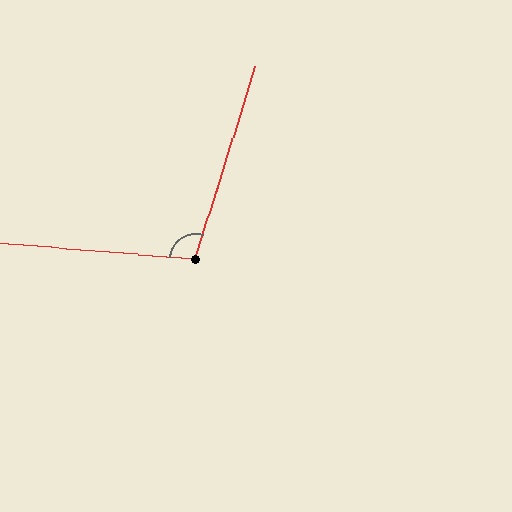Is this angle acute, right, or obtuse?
It is obtuse.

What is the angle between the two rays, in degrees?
Approximately 103 degrees.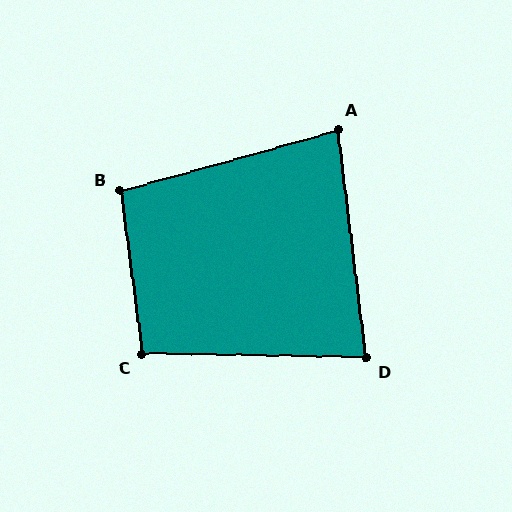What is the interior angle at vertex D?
Approximately 82 degrees (acute).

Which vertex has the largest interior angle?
C, at approximately 98 degrees.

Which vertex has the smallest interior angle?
A, at approximately 82 degrees.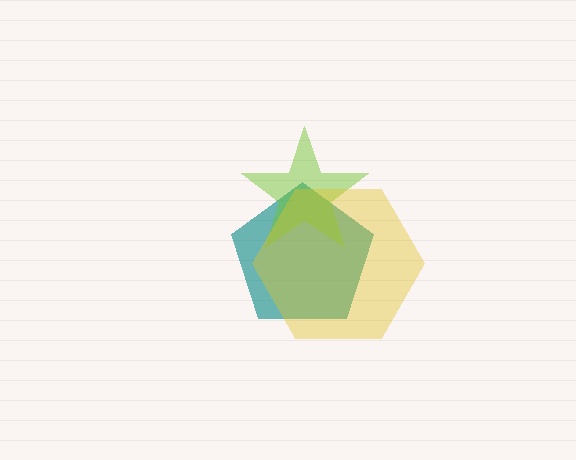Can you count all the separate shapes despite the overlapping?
Yes, there are 3 separate shapes.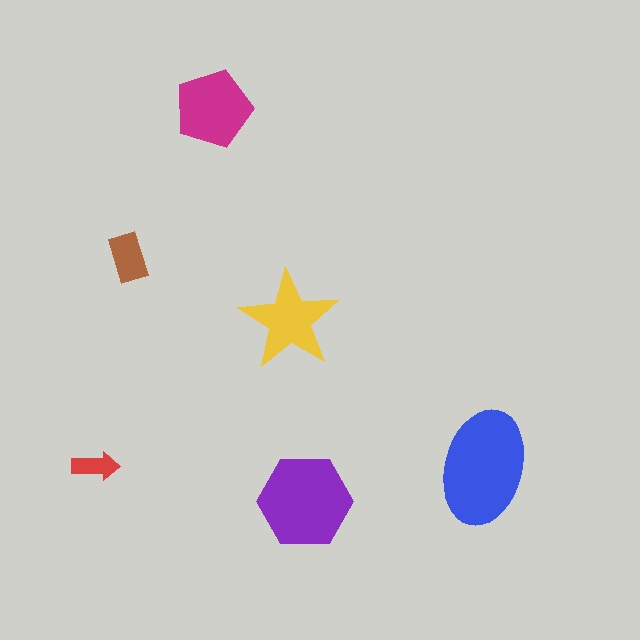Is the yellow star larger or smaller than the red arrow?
Larger.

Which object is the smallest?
The red arrow.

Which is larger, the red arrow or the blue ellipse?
The blue ellipse.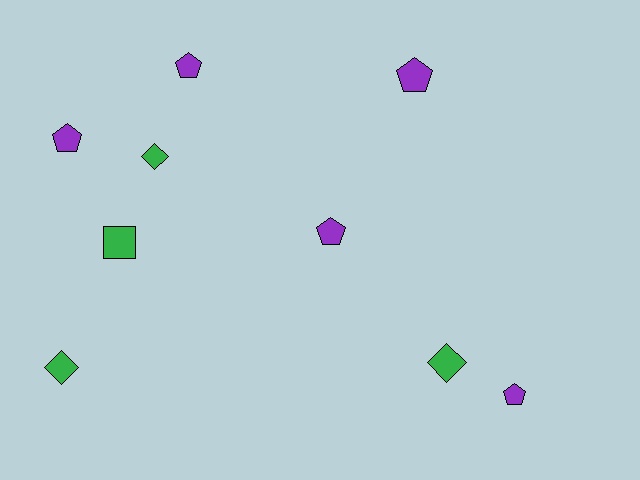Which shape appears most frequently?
Pentagon, with 5 objects.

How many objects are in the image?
There are 9 objects.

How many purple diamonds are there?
There are no purple diamonds.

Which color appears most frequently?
Purple, with 5 objects.